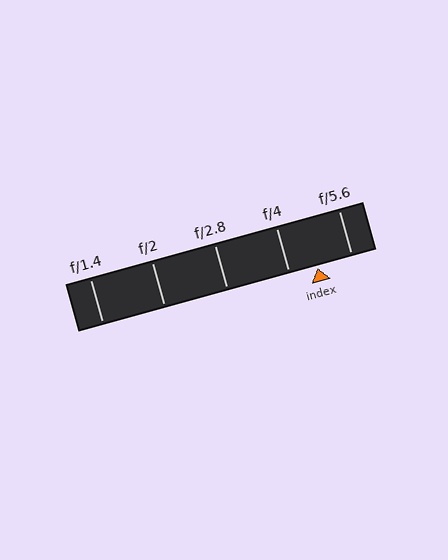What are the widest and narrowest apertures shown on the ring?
The widest aperture shown is f/1.4 and the narrowest is f/5.6.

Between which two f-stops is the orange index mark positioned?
The index mark is between f/4 and f/5.6.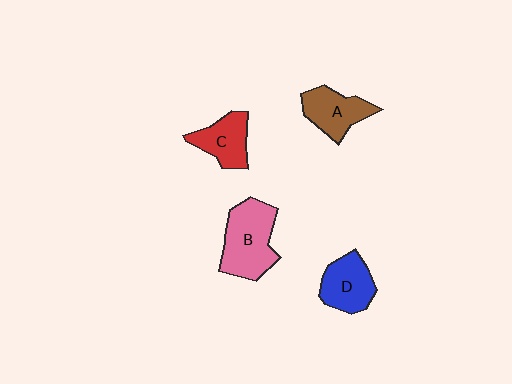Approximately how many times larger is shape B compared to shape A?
Approximately 1.4 times.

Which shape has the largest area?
Shape B (pink).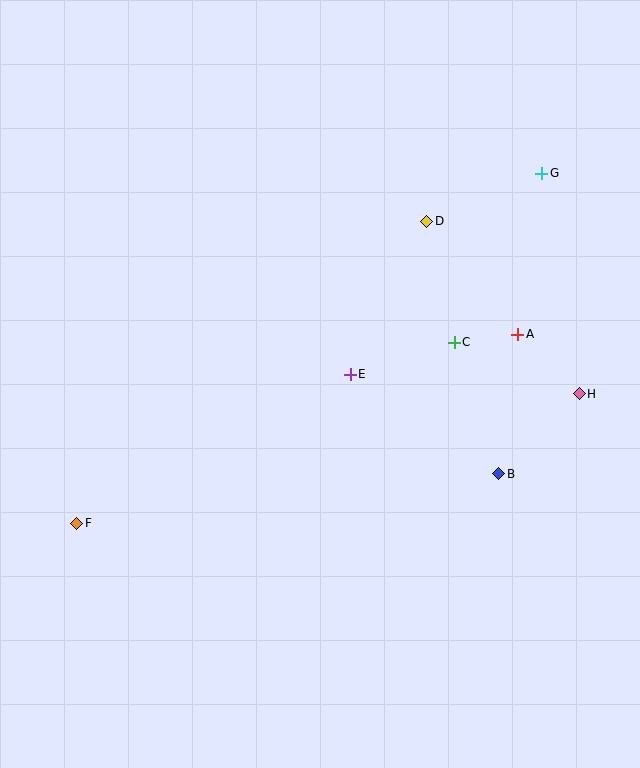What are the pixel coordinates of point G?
Point G is at (542, 173).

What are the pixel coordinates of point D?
Point D is at (427, 221).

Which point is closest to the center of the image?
Point E at (350, 374) is closest to the center.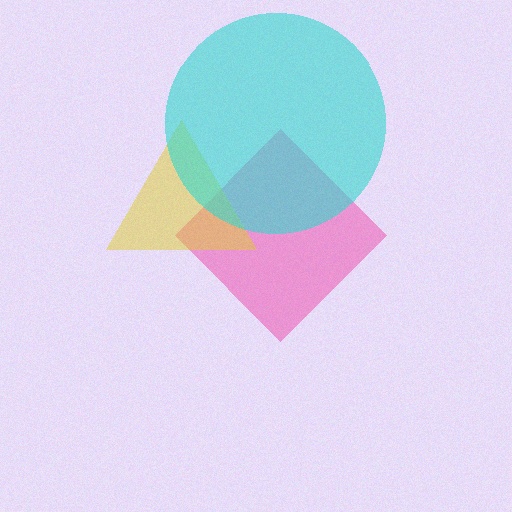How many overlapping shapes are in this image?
There are 3 overlapping shapes in the image.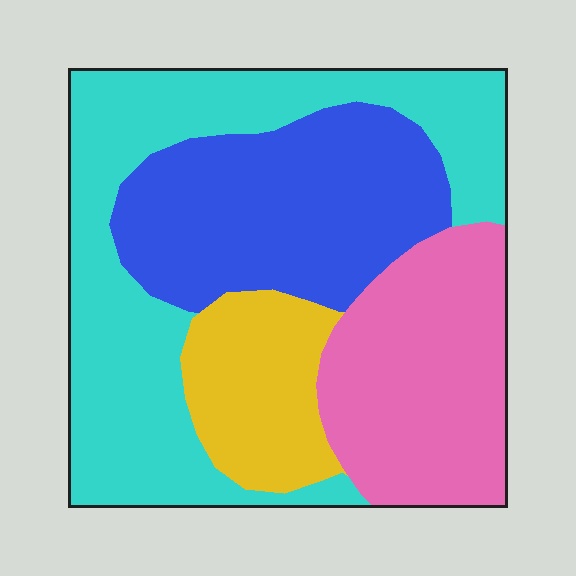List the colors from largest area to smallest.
From largest to smallest: cyan, blue, pink, yellow.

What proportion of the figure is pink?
Pink takes up about one quarter (1/4) of the figure.